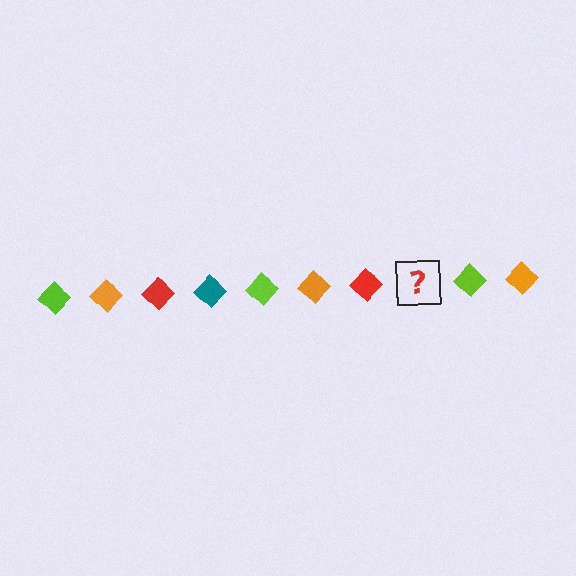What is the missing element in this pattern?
The missing element is a teal diamond.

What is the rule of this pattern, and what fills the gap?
The rule is that the pattern cycles through lime, orange, red, teal diamonds. The gap should be filled with a teal diamond.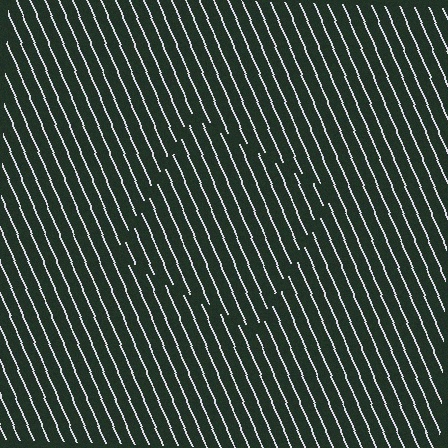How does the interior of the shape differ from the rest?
The interior of the shape contains the same grating, shifted by half a period — the contour is defined by the phase discontinuity where line-ends from the inner and outer gratings abut.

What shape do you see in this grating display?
An illusory square. The interior of the shape contains the same grating, shifted by half a period — the contour is defined by the phase discontinuity where line-ends from the inner and outer gratings abut.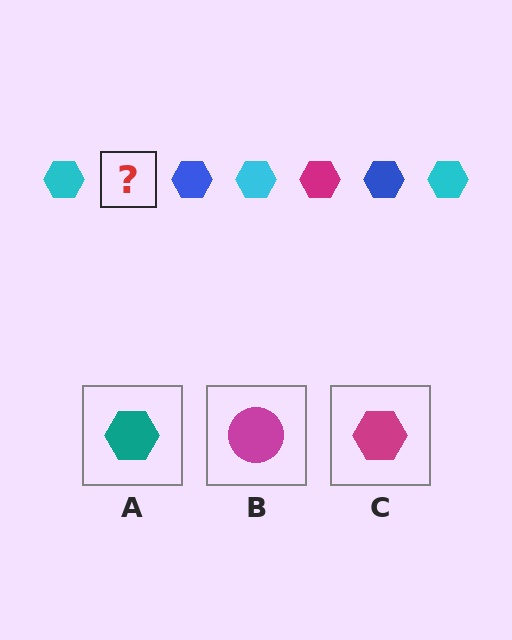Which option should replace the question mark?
Option C.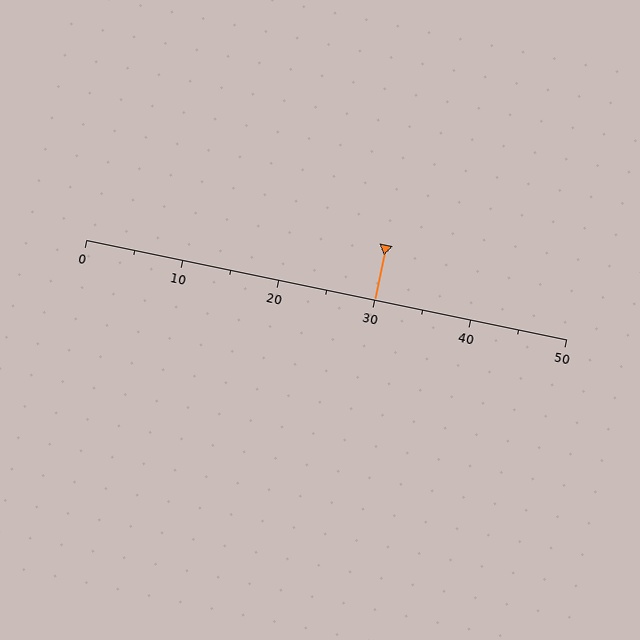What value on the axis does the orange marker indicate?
The marker indicates approximately 30.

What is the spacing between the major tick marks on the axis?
The major ticks are spaced 10 apart.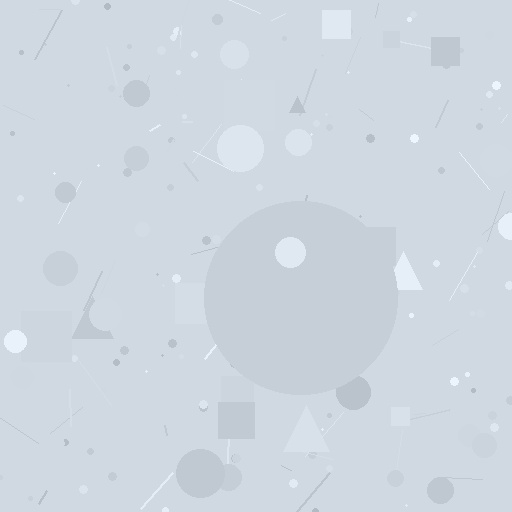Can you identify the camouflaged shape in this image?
The camouflaged shape is a circle.